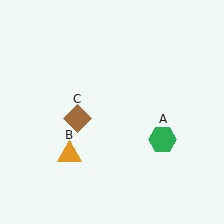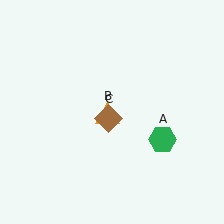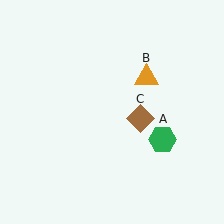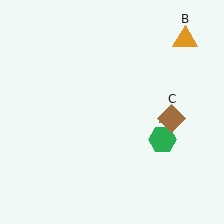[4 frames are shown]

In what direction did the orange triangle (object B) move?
The orange triangle (object B) moved up and to the right.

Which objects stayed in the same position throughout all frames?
Green hexagon (object A) remained stationary.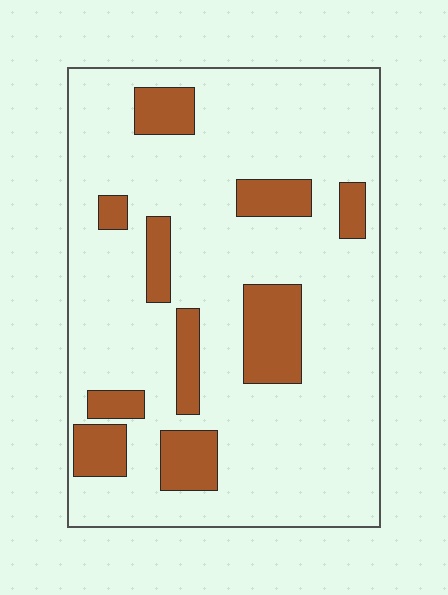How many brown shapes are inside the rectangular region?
10.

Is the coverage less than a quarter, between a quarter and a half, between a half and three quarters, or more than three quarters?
Less than a quarter.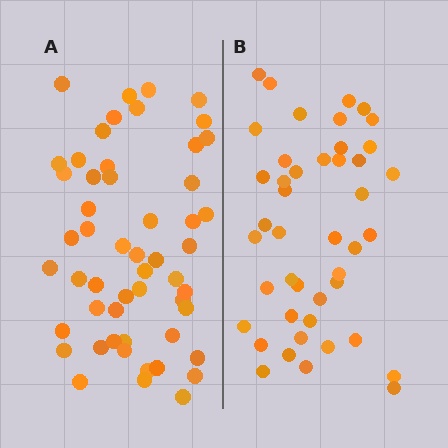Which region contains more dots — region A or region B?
Region A (the left region) has more dots.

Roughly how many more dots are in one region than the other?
Region A has roughly 8 or so more dots than region B.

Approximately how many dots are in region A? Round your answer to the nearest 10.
About 50 dots. (The exact count is 53, which rounds to 50.)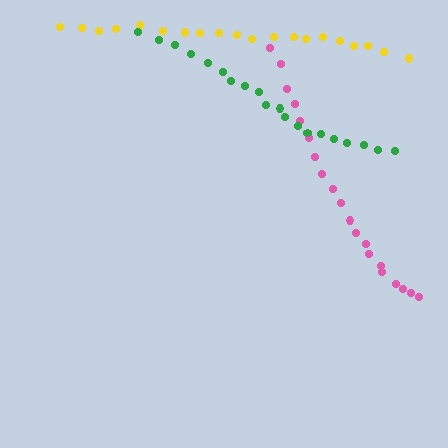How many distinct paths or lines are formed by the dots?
There are 3 distinct paths.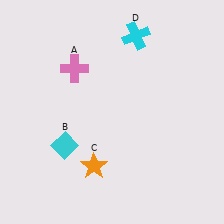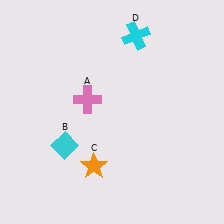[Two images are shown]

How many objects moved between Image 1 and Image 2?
1 object moved between the two images.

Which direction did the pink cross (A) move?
The pink cross (A) moved down.